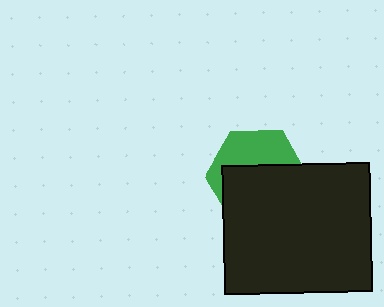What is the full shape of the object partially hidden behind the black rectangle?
The partially hidden object is a green hexagon.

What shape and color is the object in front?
The object in front is a black rectangle.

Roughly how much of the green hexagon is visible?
A small part of it is visible (roughly 40%).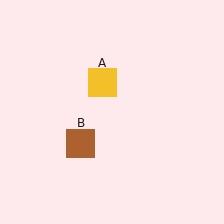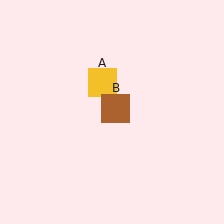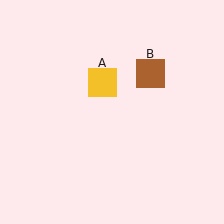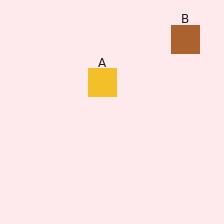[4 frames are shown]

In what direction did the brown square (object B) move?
The brown square (object B) moved up and to the right.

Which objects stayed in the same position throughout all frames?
Yellow square (object A) remained stationary.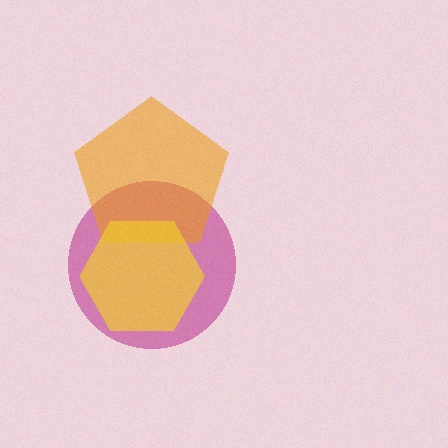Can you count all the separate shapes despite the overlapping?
Yes, there are 3 separate shapes.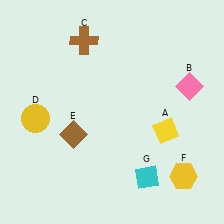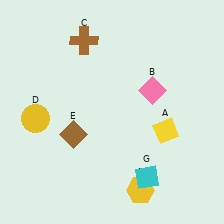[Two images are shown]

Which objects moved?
The objects that moved are: the pink diamond (B), the yellow hexagon (F).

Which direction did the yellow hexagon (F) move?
The yellow hexagon (F) moved left.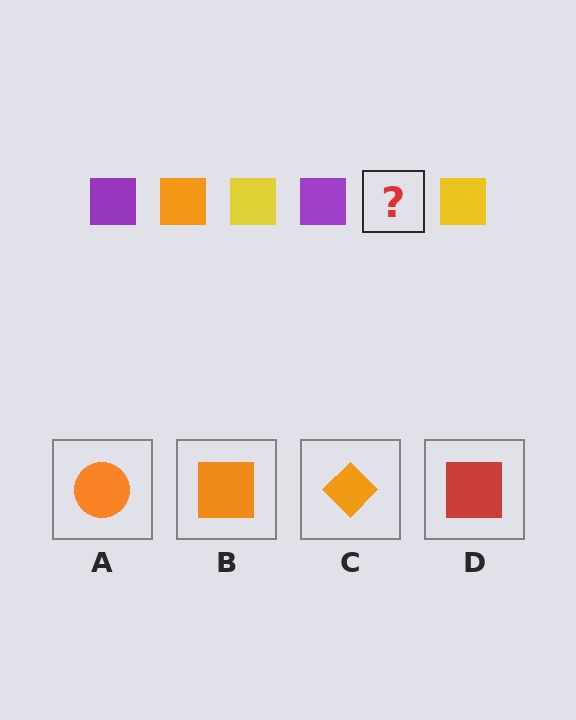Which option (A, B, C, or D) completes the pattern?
B.